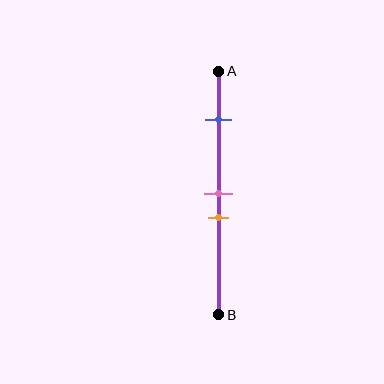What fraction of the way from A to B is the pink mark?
The pink mark is approximately 50% (0.5) of the way from A to B.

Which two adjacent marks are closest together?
The pink and orange marks are the closest adjacent pair.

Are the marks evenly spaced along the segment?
No, the marks are not evenly spaced.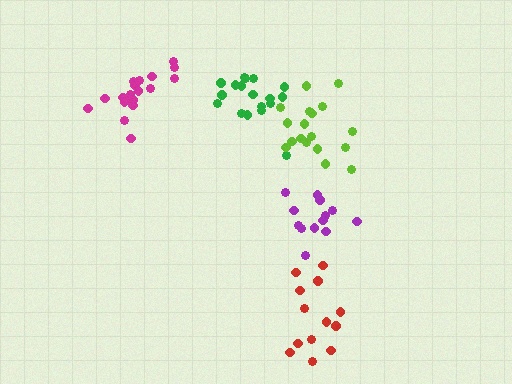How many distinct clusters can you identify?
There are 5 distinct clusters.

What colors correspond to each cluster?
The clusters are colored: green, lime, magenta, purple, red.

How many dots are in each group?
Group 1: 18 dots, Group 2: 18 dots, Group 3: 18 dots, Group 4: 13 dots, Group 5: 13 dots (80 total).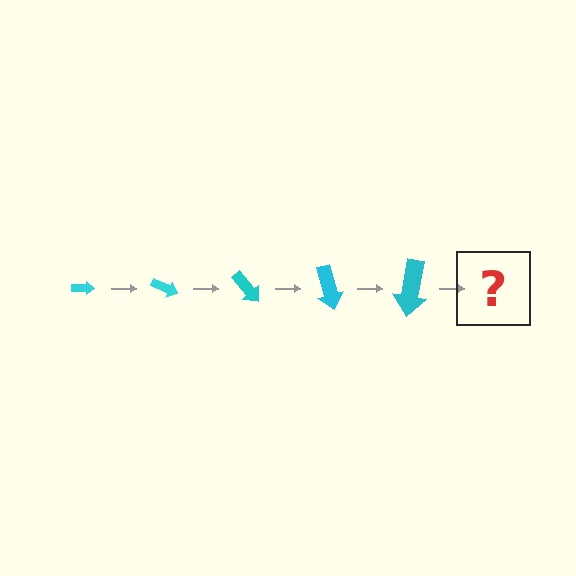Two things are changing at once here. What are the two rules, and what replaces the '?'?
The two rules are that the arrow grows larger each step and it rotates 25 degrees each step. The '?' should be an arrow, larger than the previous one and rotated 125 degrees from the start.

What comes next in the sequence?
The next element should be an arrow, larger than the previous one and rotated 125 degrees from the start.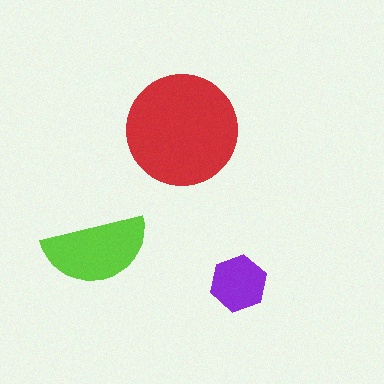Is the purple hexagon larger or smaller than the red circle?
Smaller.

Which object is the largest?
The red circle.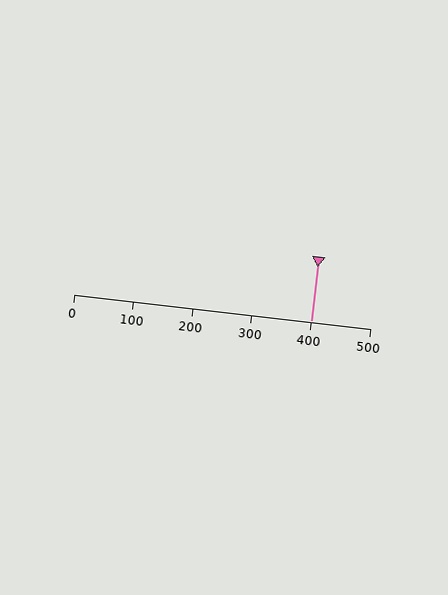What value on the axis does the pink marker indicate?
The marker indicates approximately 400.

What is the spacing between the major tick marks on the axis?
The major ticks are spaced 100 apart.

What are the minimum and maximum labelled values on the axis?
The axis runs from 0 to 500.